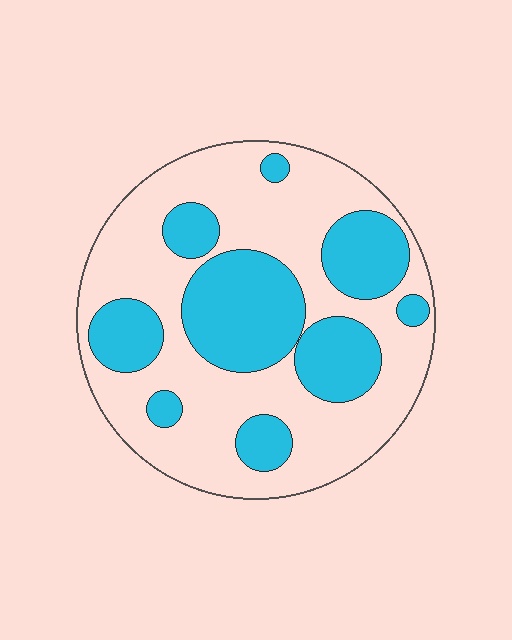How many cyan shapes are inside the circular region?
9.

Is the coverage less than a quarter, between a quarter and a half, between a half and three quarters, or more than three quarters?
Between a quarter and a half.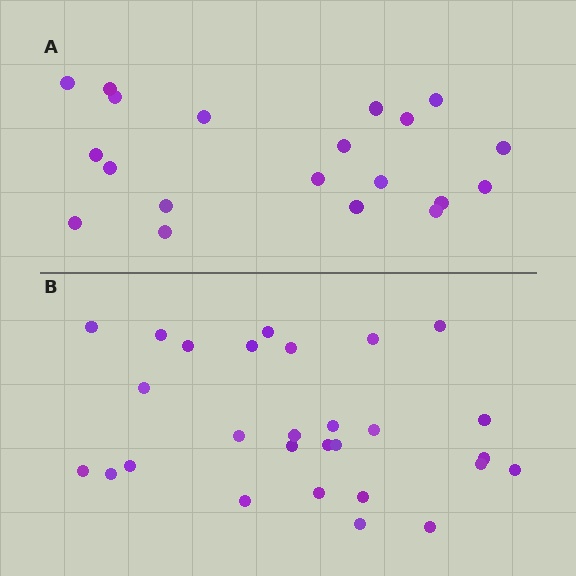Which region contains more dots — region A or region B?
Region B (the bottom region) has more dots.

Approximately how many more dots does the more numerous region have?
Region B has roughly 8 or so more dots than region A.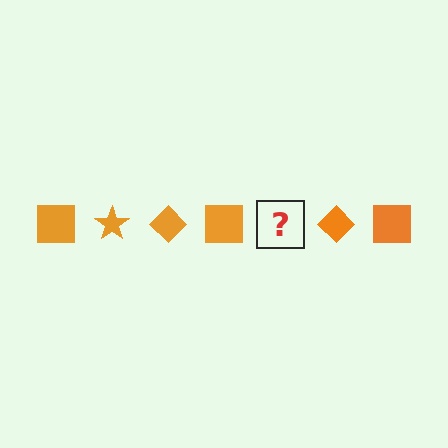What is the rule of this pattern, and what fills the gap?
The rule is that the pattern cycles through square, star, diamond shapes in orange. The gap should be filled with an orange star.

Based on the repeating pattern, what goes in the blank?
The blank should be an orange star.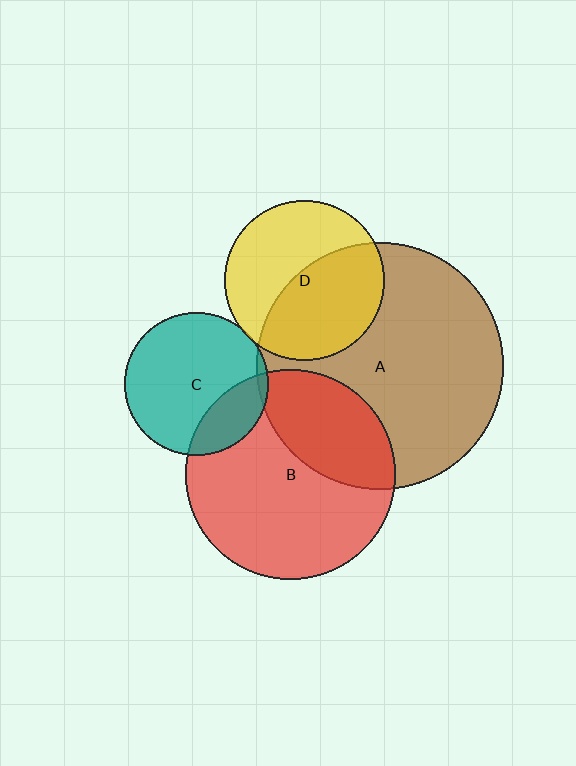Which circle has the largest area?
Circle A (brown).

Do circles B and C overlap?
Yes.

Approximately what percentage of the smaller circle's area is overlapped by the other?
Approximately 25%.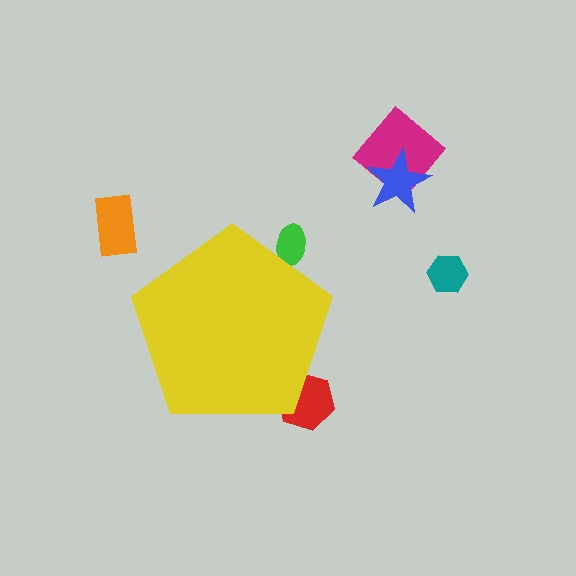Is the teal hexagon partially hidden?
No, the teal hexagon is fully visible.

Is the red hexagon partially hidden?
Yes, the red hexagon is partially hidden behind the yellow pentagon.